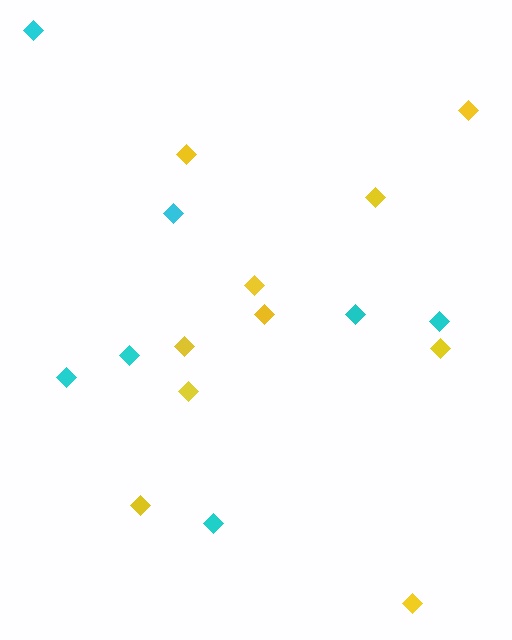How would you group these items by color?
There are 2 groups: one group of cyan diamonds (7) and one group of yellow diamonds (10).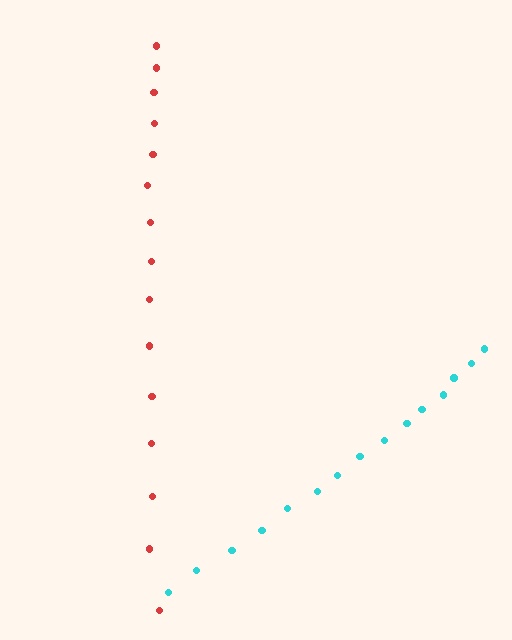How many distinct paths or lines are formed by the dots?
There are 2 distinct paths.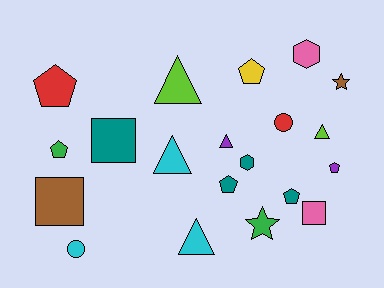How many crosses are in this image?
There are no crosses.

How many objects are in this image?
There are 20 objects.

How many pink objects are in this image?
There are 2 pink objects.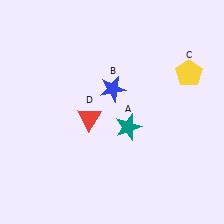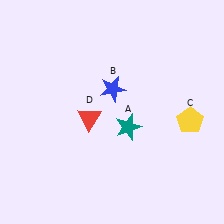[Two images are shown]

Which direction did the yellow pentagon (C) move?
The yellow pentagon (C) moved down.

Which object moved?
The yellow pentagon (C) moved down.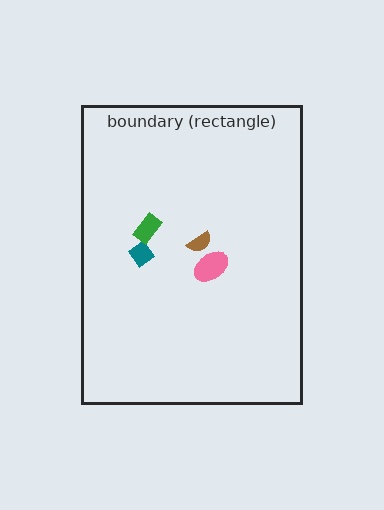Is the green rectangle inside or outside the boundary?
Inside.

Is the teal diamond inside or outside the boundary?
Inside.